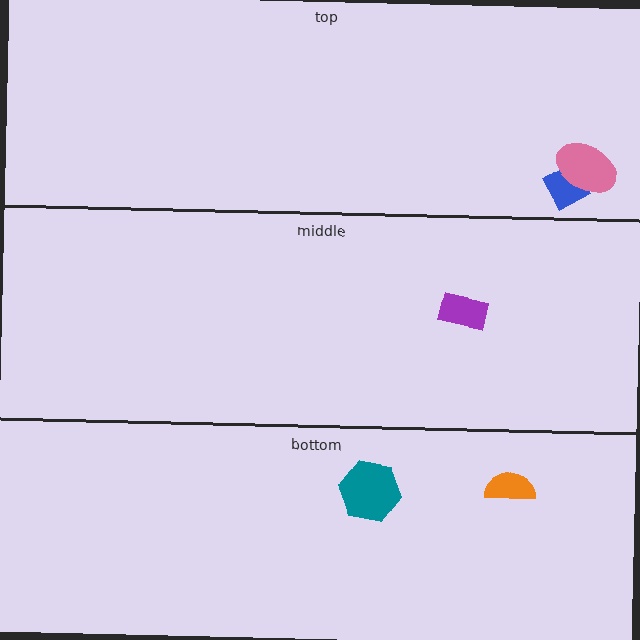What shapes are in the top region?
The blue diamond, the pink ellipse.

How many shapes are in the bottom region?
2.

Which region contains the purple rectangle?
The middle region.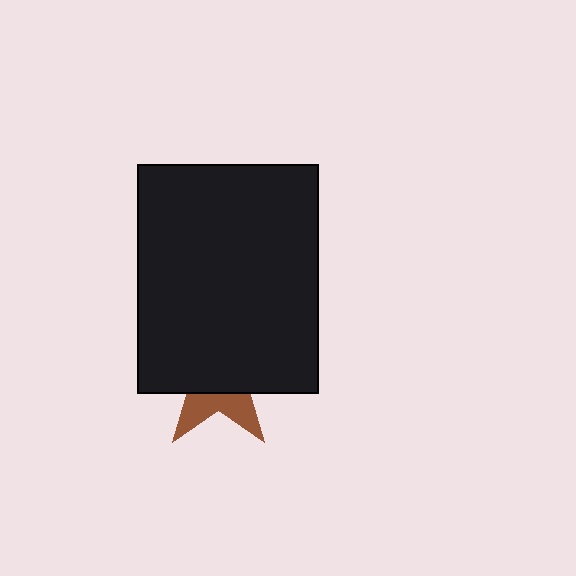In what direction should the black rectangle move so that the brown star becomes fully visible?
The black rectangle should move up. That is the shortest direction to clear the overlap and leave the brown star fully visible.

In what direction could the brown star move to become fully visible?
The brown star could move down. That would shift it out from behind the black rectangle entirely.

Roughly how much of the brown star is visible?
A small part of it is visible (roughly 32%).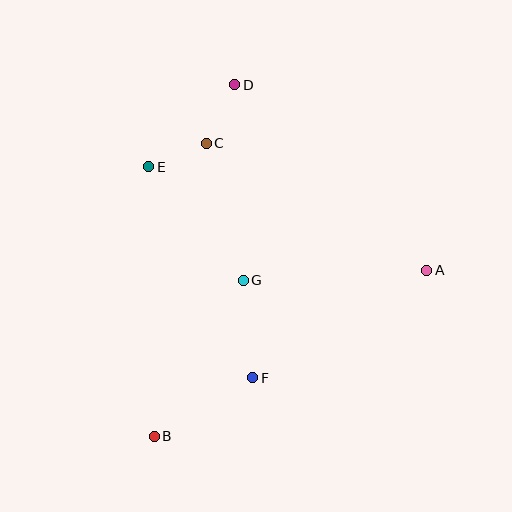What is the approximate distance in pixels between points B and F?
The distance between B and F is approximately 115 pixels.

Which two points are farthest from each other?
Points B and D are farthest from each other.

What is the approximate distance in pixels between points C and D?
The distance between C and D is approximately 65 pixels.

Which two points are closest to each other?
Points C and E are closest to each other.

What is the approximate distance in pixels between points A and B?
The distance between A and B is approximately 319 pixels.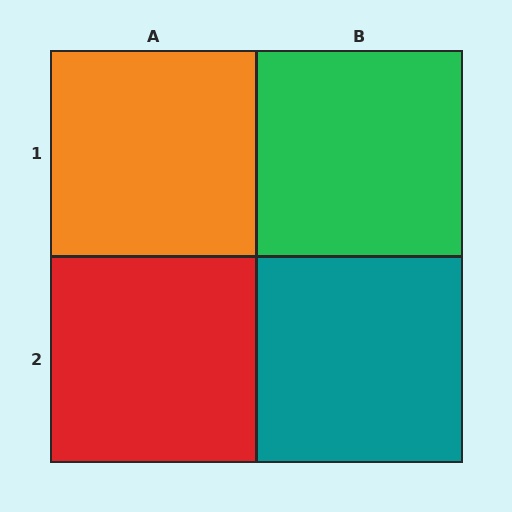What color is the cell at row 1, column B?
Green.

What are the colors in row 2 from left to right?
Red, teal.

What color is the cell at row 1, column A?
Orange.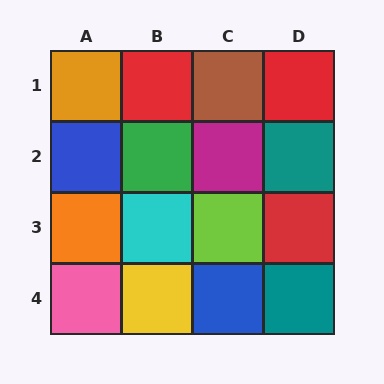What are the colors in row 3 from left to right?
Orange, cyan, lime, red.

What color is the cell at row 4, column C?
Blue.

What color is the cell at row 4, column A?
Pink.